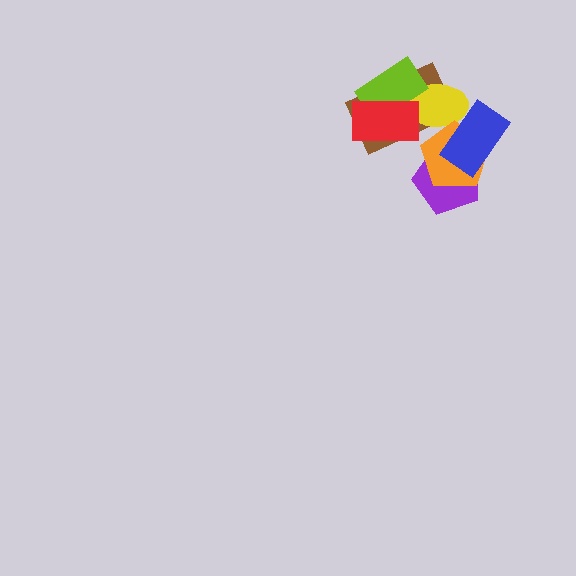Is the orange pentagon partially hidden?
Yes, it is partially covered by another shape.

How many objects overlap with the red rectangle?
3 objects overlap with the red rectangle.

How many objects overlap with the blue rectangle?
3 objects overlap with the blue rectangle.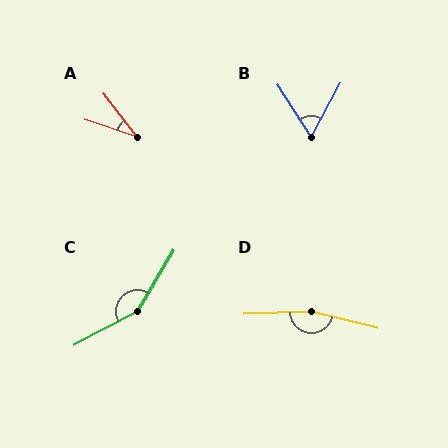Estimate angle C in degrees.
Approximately 149 degrees.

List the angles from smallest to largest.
A (33°), B (61°), C (149°), D (164°).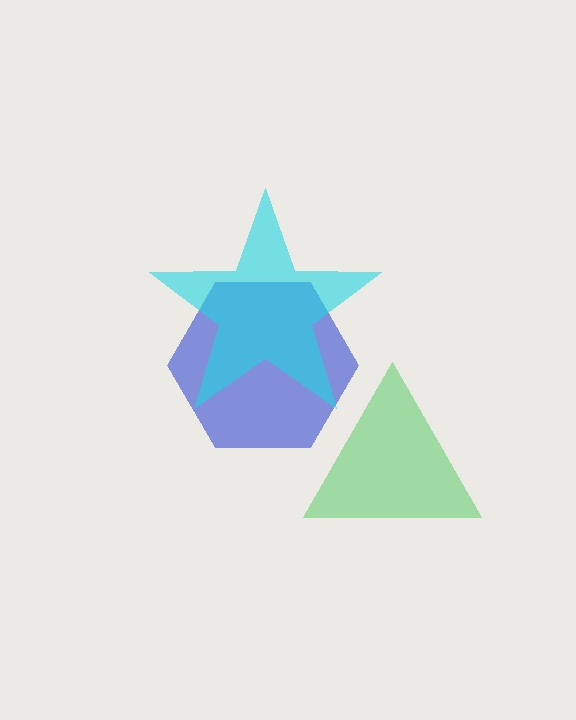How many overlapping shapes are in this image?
There are 3 overlapping shapes in the image.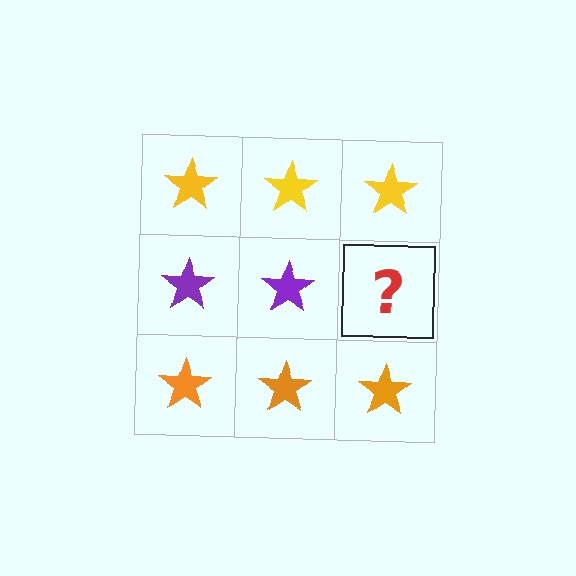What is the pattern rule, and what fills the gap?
The rule is that each row has a consistent color. The gap should be filled with a purple star.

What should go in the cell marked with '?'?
The missing cell should contain a purple star.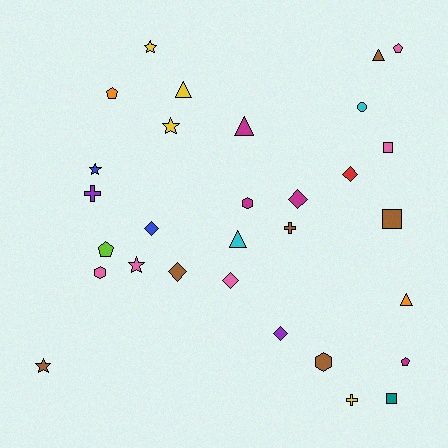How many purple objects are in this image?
There are 2 purple objects.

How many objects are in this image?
There are 30 objects.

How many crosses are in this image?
There are 3 crosses.